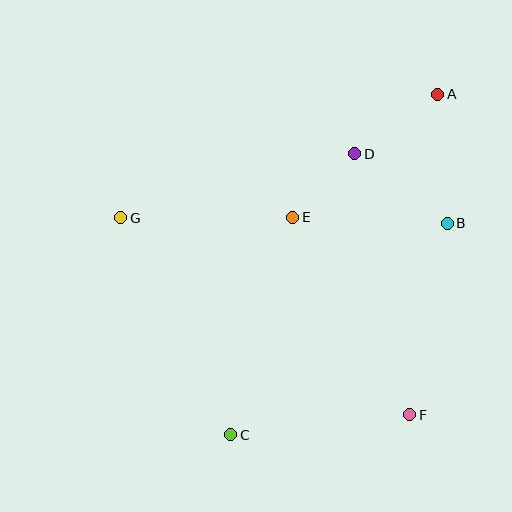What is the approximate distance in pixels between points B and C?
The distance between B and C is approximately 303 pixels.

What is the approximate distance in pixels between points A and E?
The distance between A and E is approximately 190 pixels.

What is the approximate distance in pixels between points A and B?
The distance between A and B is approximately 130 pixels.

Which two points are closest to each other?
Points D and E are closest to each other.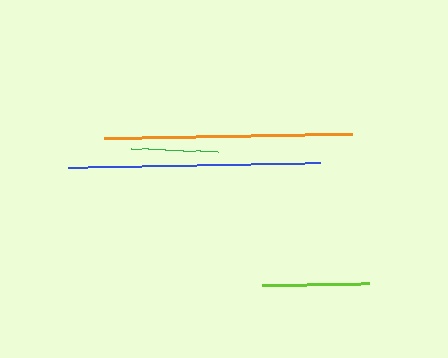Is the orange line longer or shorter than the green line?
The orange line is longer than the green line.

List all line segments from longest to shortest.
From longest to shortest: blue, orange, lime, green.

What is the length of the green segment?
The green segment is approximately 87 pixels long.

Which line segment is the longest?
The blue line is the longest at approximately 252 pixels.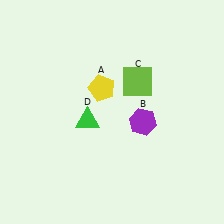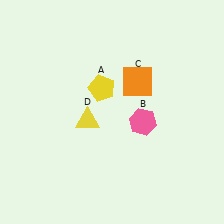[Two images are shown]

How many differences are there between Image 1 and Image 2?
There are 3 differences between the two images.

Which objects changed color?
B changed from purple to pink. C changed from lime to orange. D changed from green to yellow.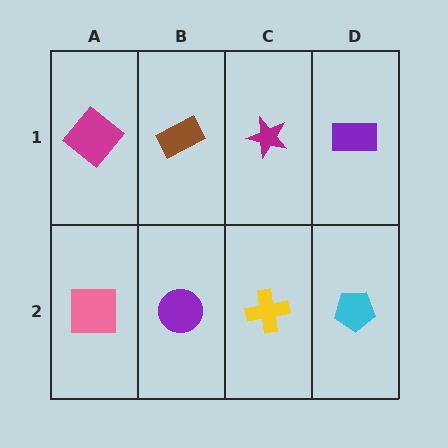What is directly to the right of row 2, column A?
A purple circle.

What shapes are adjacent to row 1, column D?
A cyan pentagon (row 2, column D), a magenta star (row 1, column C).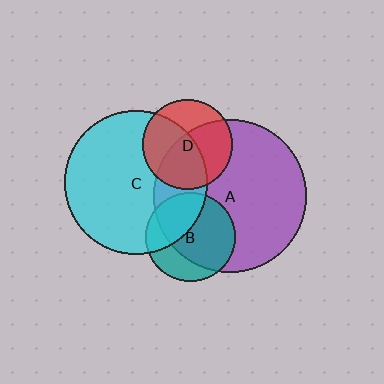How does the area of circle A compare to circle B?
Approximately 2.9 times.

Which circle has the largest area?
Circle A (purple).